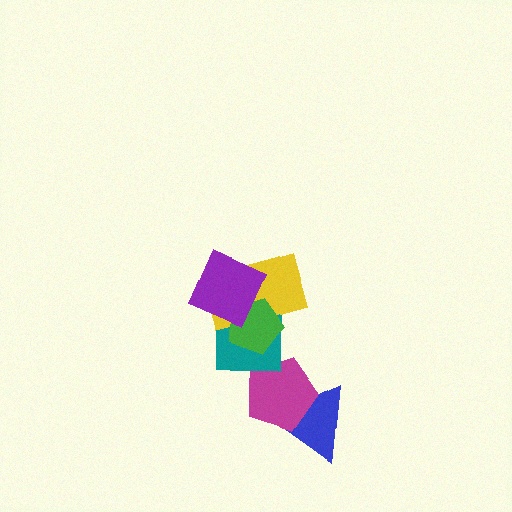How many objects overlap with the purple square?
3 objects overlap with the purple square.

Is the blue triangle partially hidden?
Yes, it is partially covered by another shape.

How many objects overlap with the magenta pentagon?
1 object overlaps with the magenta pentagon.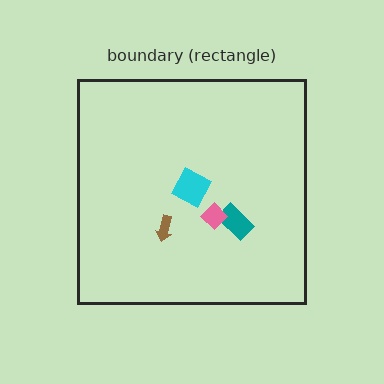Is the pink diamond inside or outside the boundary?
Inside.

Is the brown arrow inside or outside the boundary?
Inside.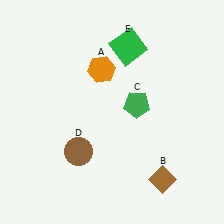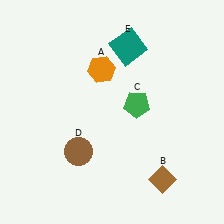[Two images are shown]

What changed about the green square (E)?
In Image 1, E is green. In Image 2, it changed to teal.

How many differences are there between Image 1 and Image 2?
There is 1 difference between the two images.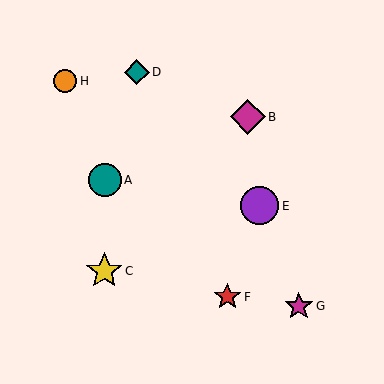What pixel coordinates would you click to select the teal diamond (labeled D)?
Click at (137, 72) to select the teal diamond D.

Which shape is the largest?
The purple circle (labeled E) is the largest.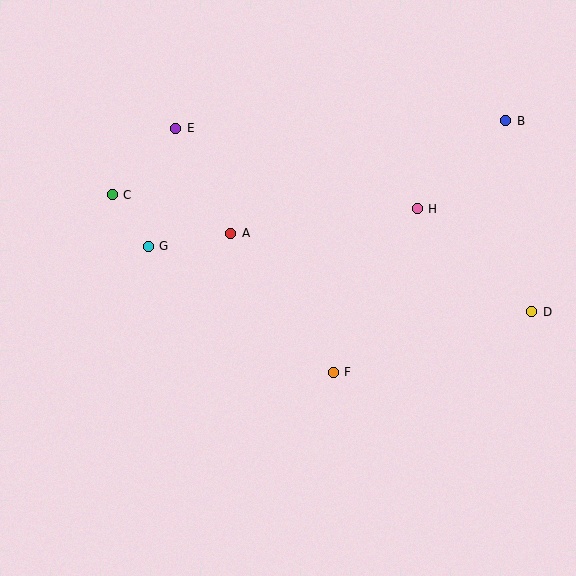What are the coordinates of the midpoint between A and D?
The midpoint between A and D is at (381, 273).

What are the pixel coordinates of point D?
Point D is at (532, 312).